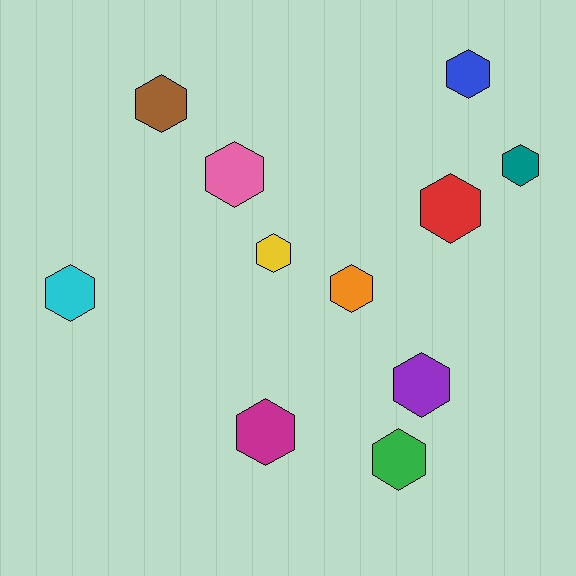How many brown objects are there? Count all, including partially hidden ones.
There is 1 brown object.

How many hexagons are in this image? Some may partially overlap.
There are 11 hexagons.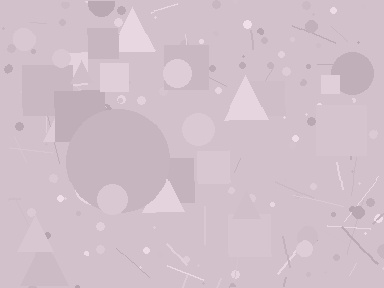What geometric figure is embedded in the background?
A circle is embedded in the background.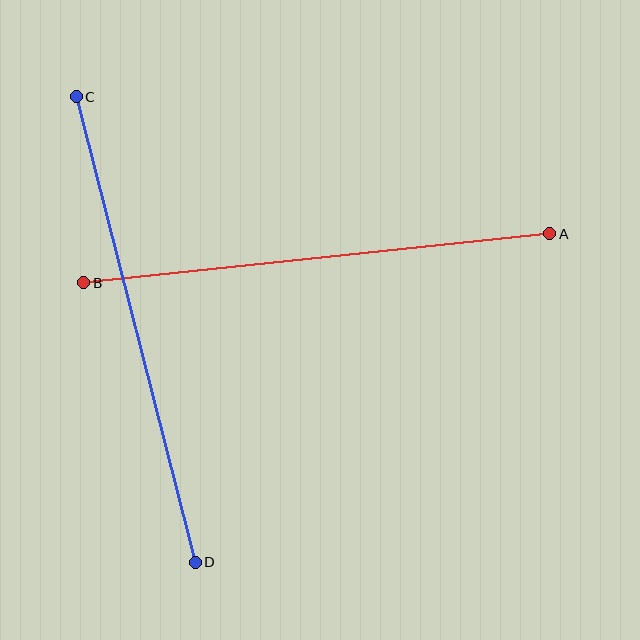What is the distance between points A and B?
The distance is approximately 469 pixels.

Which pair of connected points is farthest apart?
Points C and D are farthest apart.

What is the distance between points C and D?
The distance is approximately 481 pixels.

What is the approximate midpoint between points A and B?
The midpoint is at approximately (317, 258) pixels.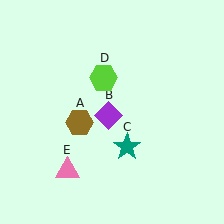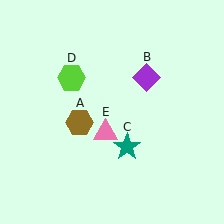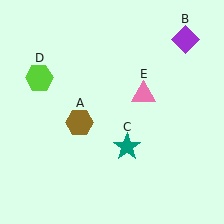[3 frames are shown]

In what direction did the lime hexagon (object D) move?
The lime hexagon (object D) moved left.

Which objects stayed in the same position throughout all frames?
Brown hexagon (object A) and teal star (object C) remained stationary.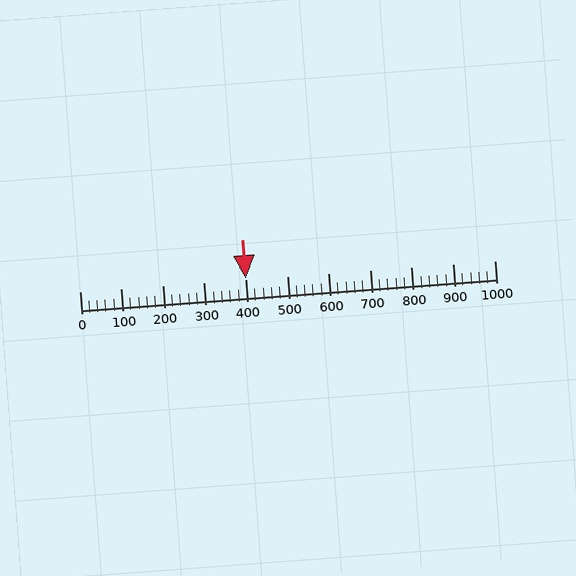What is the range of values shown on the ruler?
The ruler shows values from 0 to 1000.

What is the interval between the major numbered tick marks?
The major tick marks are spaced 100 units apart.